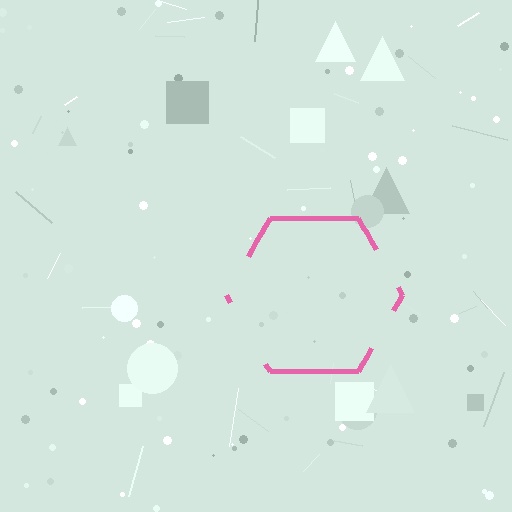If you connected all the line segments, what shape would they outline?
They would outline a hexagon.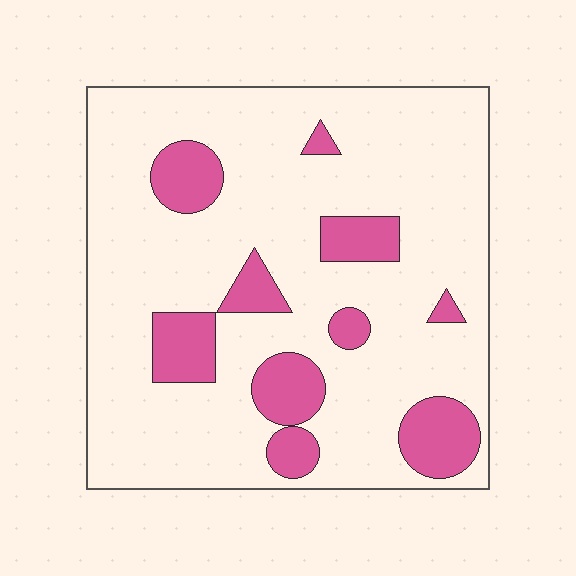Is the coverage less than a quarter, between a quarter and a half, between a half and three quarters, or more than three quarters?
Less than a quarter.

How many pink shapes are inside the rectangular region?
10.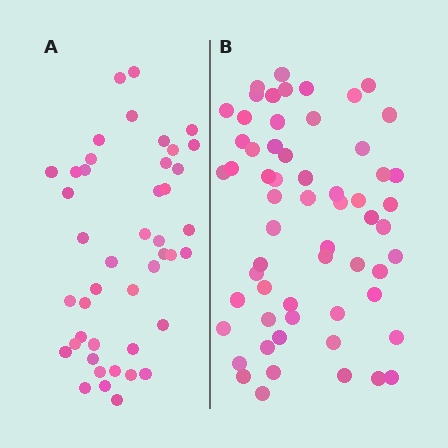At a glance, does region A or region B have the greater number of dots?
Region B (the right region) has more dots.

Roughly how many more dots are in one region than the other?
Region B has approximately 15 more dots than region A.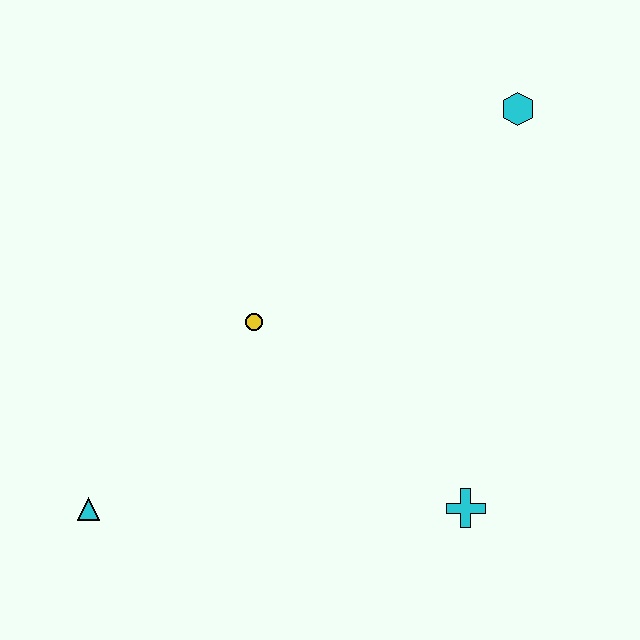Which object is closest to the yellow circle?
The cyan triangle is closest to the yellow circle.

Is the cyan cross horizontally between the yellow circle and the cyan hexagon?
Yes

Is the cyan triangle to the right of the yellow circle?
No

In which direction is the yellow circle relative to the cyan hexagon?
The yellow circle is to the left of the cyan hexagon.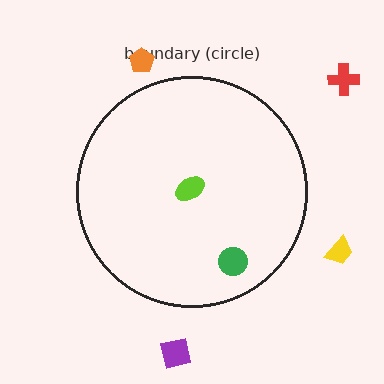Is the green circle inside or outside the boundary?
Inside.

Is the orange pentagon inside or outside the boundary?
Outside.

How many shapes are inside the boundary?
2 inside, 4 outside.